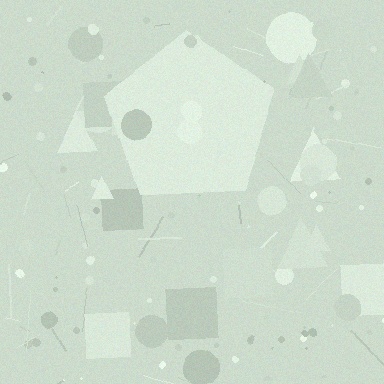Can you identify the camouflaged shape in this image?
The camouflaged shape is a pentagon.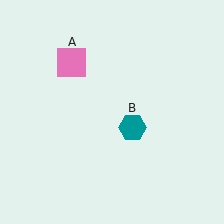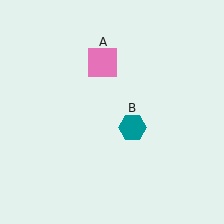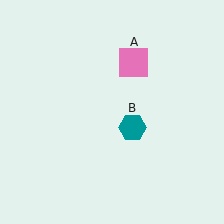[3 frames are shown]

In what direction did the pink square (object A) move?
The pink square (object A) moved right.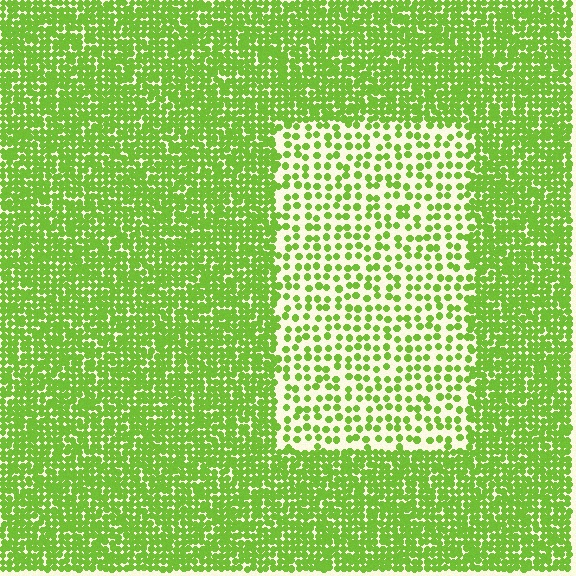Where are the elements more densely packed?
The elements are more densely packed outside the rectangle boundary.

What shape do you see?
I see a rectangle.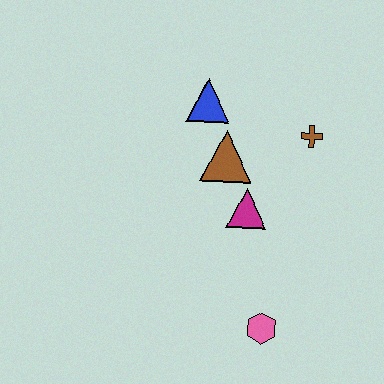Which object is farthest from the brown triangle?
The pink hexagon is farthest from the brown triangle.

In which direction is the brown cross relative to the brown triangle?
The brown cross is to the right of the brown triangle.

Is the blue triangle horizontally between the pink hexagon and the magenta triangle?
No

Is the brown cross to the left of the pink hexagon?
No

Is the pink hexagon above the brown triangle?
No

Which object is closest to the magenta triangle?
The brown triangle is closest to the magenta triangle.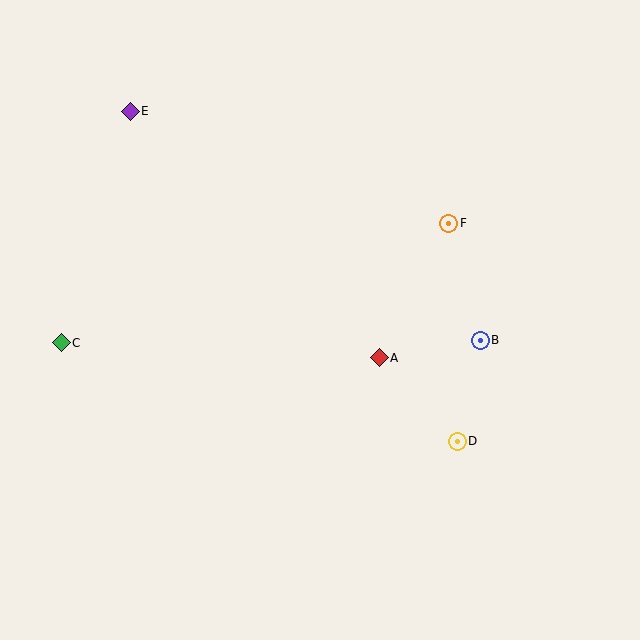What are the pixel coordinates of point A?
Point A is at (379, 358).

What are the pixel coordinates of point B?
Point B is at (480, 340).